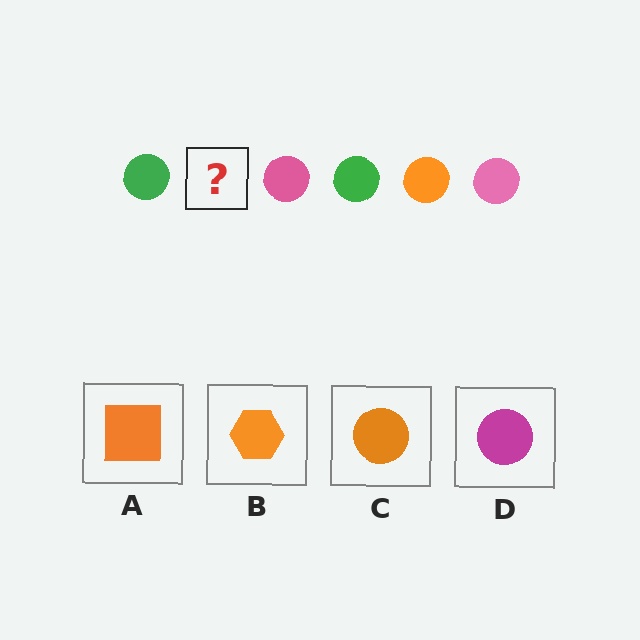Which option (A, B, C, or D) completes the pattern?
C.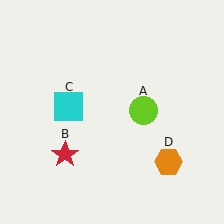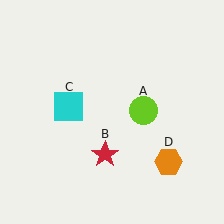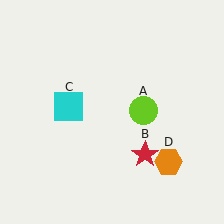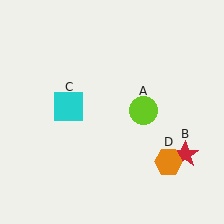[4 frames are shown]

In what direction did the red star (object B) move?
The red star (object B) moved right.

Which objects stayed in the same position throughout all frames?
Lime circle (object A) and cyan square (object C) and orange hexagon (object D) remained stationary.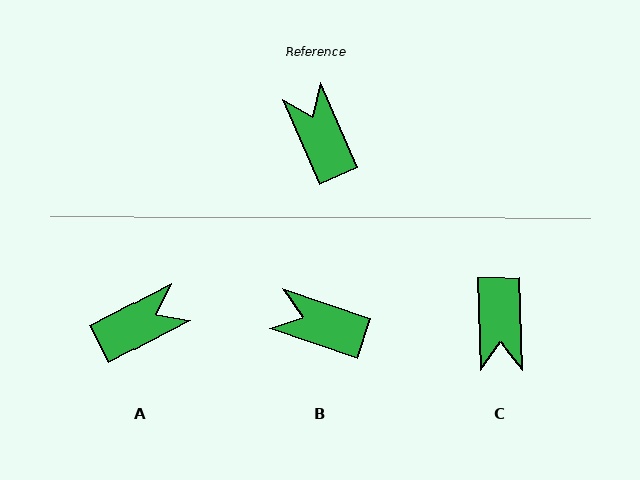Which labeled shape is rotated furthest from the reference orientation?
C, about 158 degrees away.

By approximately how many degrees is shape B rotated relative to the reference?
Approximately 47 degrees counter-clockwise.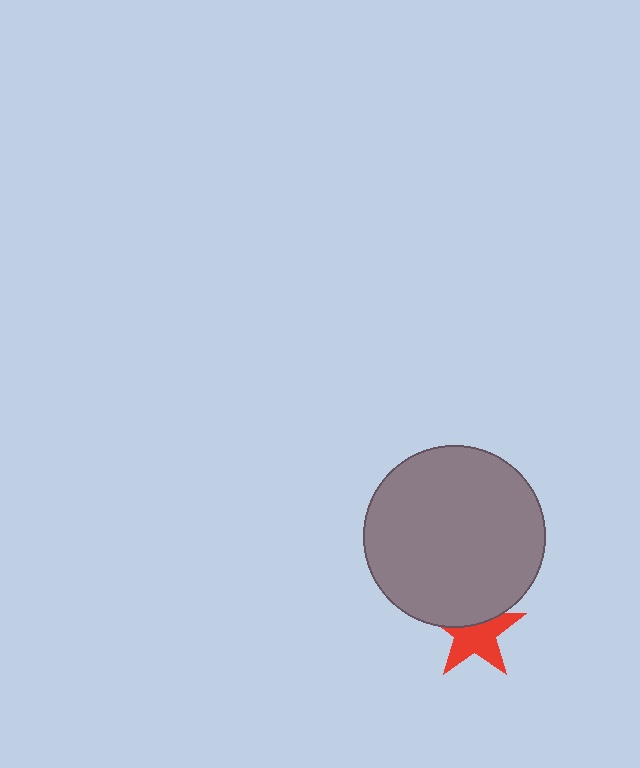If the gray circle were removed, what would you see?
You would see the complete red star.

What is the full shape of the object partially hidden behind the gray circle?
The partially hidden object is a red star.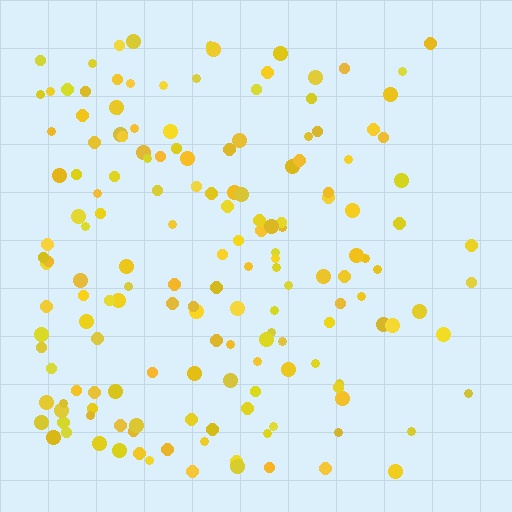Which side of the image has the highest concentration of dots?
The left.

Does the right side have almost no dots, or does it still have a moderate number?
Still a moderate number, just noticeably fewer than the left.